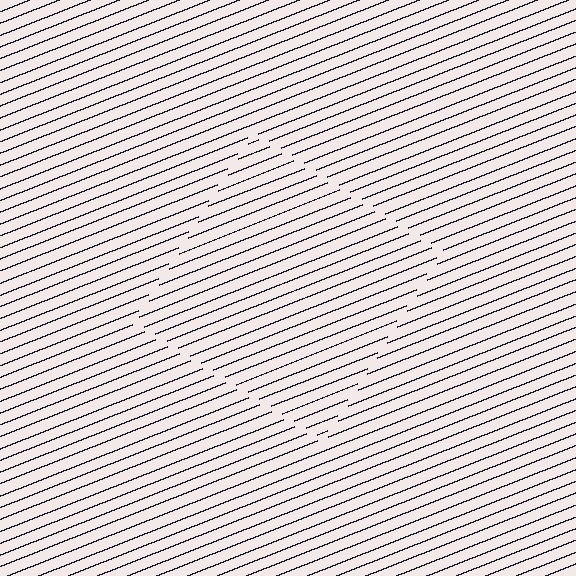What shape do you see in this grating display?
An illusory square. The interior of the shape contains the same grating, shifted by half a period — the contour is defined by the phase discontinuity where line-ends from the inner and outer gratings abut.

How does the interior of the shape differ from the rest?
The interior of the shape contains the same grating, shifted by half a period — the contour is defined by the phase discontinuity where line-ends from the inner and outer gratings abut.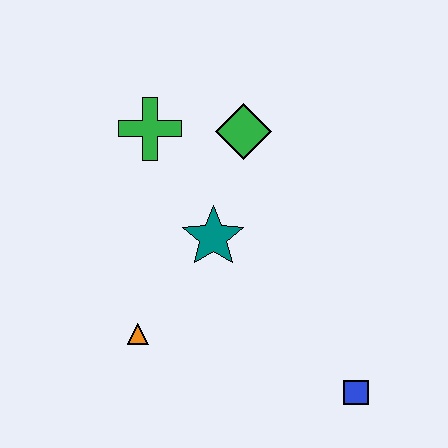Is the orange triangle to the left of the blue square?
Yes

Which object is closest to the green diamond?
The green cross is closest to the green diamond.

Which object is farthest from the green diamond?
The blue square is farthest from the green diamond.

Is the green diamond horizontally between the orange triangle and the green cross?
No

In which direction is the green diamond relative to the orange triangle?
The green diamond is above the orange triangle.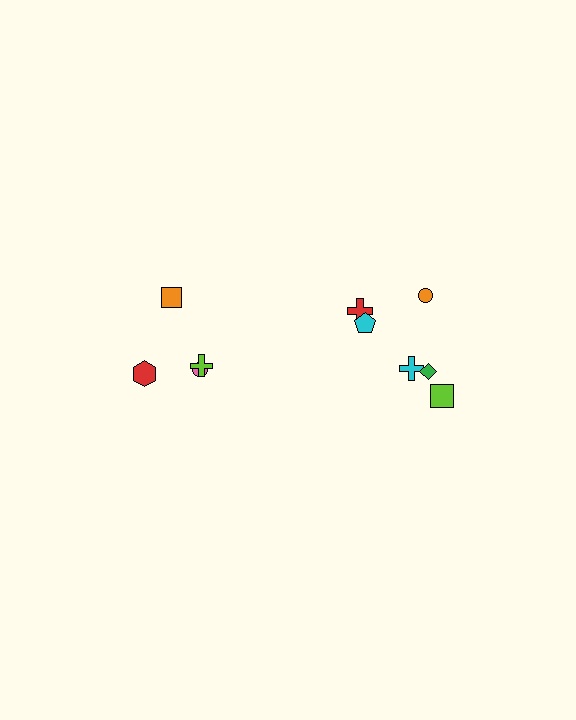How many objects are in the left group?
There are 4 objects.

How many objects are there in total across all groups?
There are 10 objects.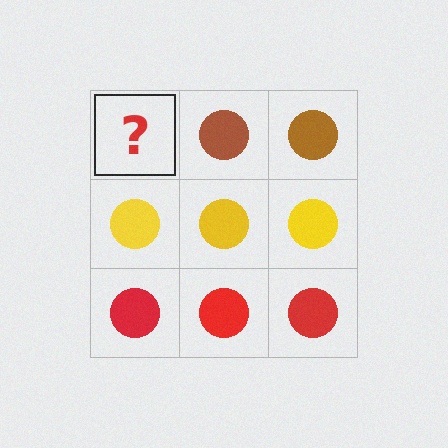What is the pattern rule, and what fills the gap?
The rule is that each row has a consistent color. The gap should be filled with a brown circle.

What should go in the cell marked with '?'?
The missing cell should contain a brown circle.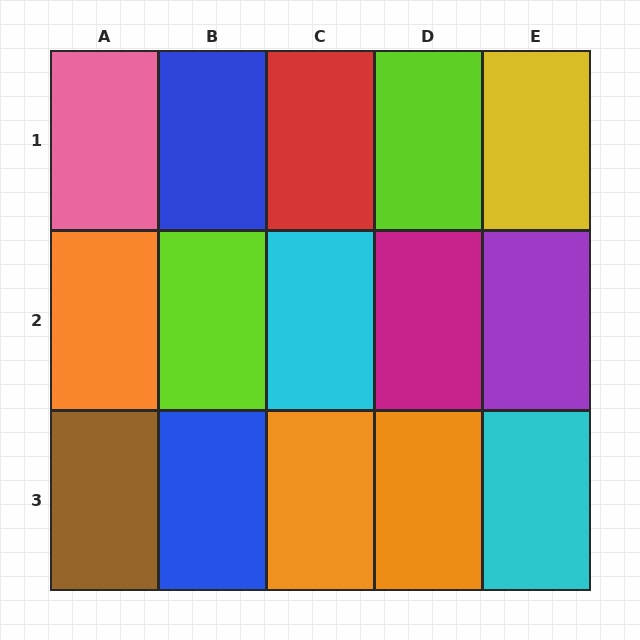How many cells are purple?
1 cell is purple.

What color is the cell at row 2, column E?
Purple.